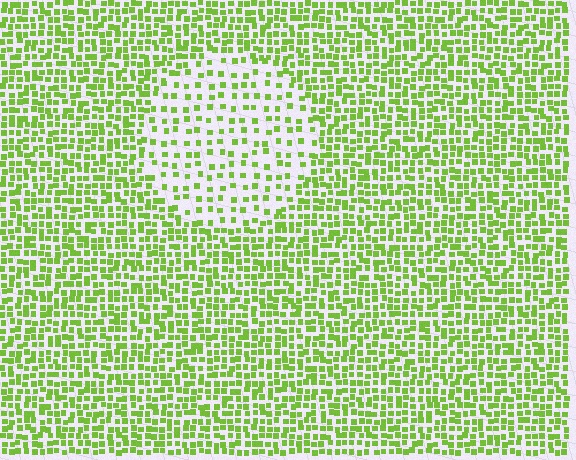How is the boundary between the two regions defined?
The boundary is defined by a change in element density (approximately 2.2x ratio). All elements are the same color, size, and shape.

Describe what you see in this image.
The image contains small lime elements arranged at two different densities. A circle-shaped region is visible where the elements are less densely packed than the surrounding area.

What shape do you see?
I see a circle.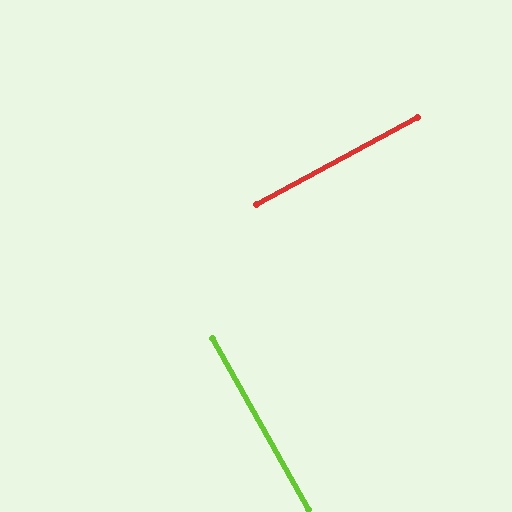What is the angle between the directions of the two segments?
Approximately 89 degrees.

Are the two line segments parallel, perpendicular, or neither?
Perpendicular — they meet at approximately 89°.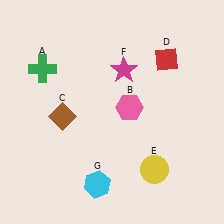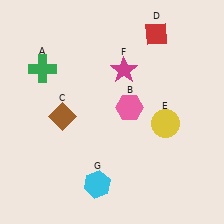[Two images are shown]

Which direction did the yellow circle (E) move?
The yellow circle (E) moved up.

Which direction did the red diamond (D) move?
The red diamond (D) moved up.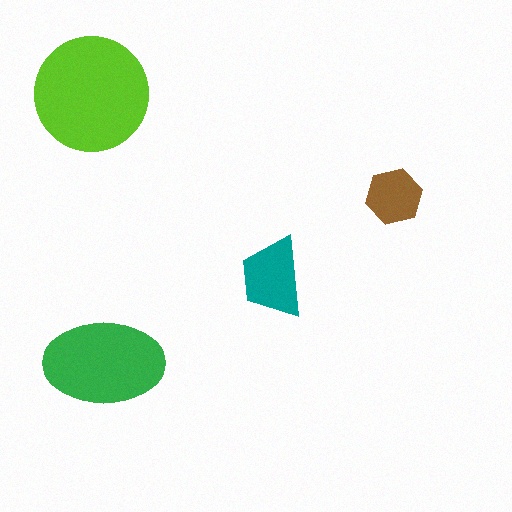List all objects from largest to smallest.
The lime circle, the green ellipse, the teal trapezoid, the brown hexagon.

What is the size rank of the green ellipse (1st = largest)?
2nd.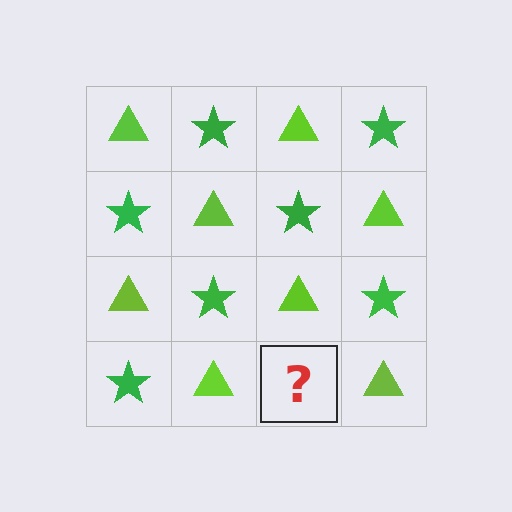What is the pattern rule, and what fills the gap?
The rule is that it alternates lime triangle and green star in a checkerboard pattern. The gap should be filled with a green star.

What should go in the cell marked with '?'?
The missing cell should contain a green star.